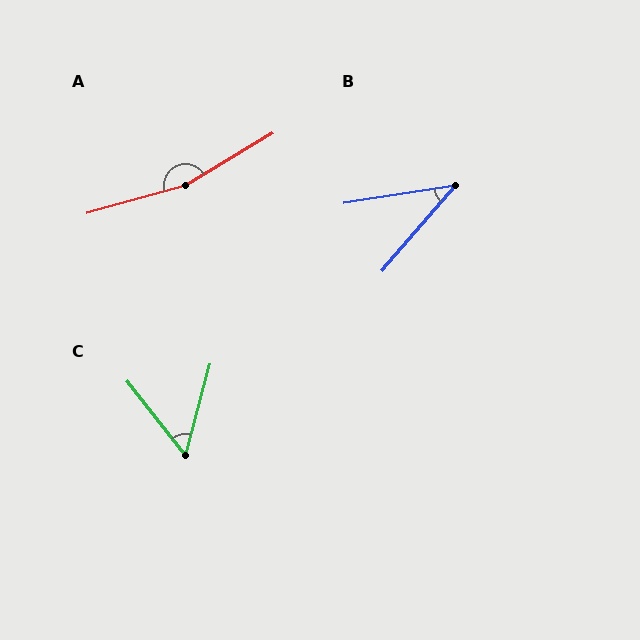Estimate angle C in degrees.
Approximately 53 degrees.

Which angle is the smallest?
B, at approximately 41 degrees.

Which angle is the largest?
A, at approximately 165 degrees.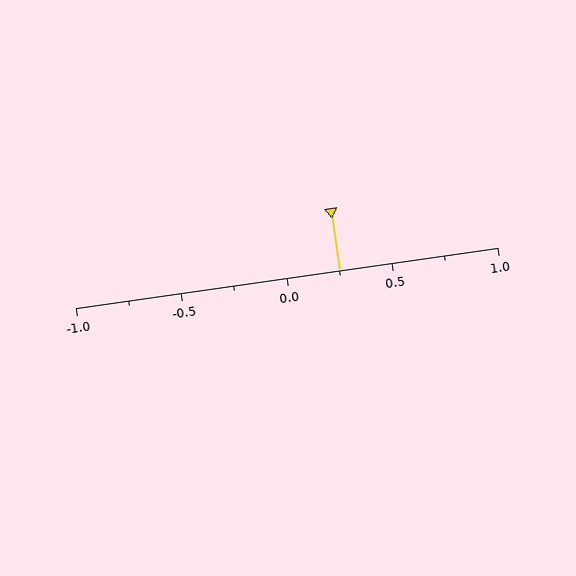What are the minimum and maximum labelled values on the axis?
The axis runs from -1.0 to 1.0.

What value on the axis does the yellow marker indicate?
The marker indicates approximately 0.25.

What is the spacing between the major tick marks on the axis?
The major ticks are spaced 0.5 apart.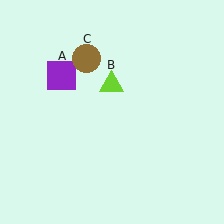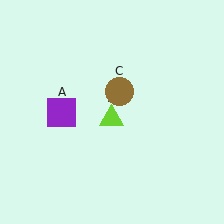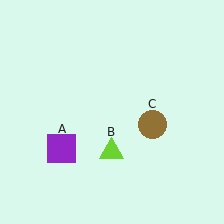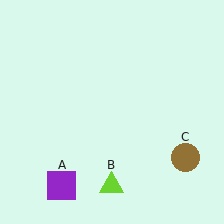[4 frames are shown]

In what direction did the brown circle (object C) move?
The brown circle (object C) moved down and to the right.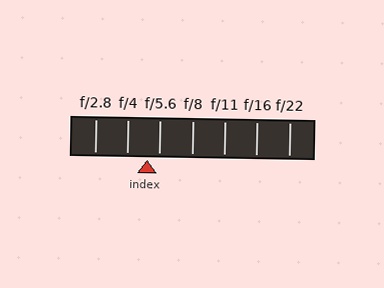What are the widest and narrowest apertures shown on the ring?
The widest aperture shown is f/2.8 and the narrowest is f/22.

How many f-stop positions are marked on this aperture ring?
There are 7 f-stop positions marked.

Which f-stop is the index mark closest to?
The index mark is closest to f/5.6.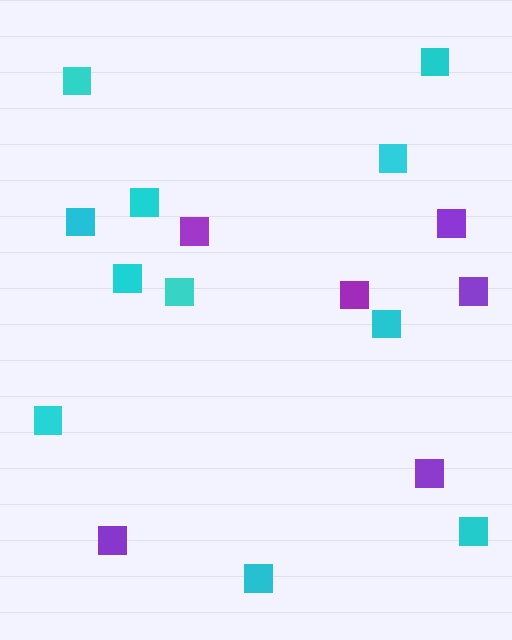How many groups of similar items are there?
There are 2 groups: one group of cyan squares (11) and one group of purple squares (6).